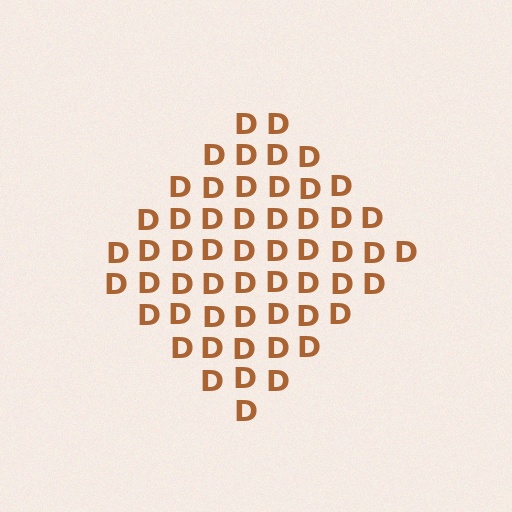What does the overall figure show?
The overall figure shows a diamond.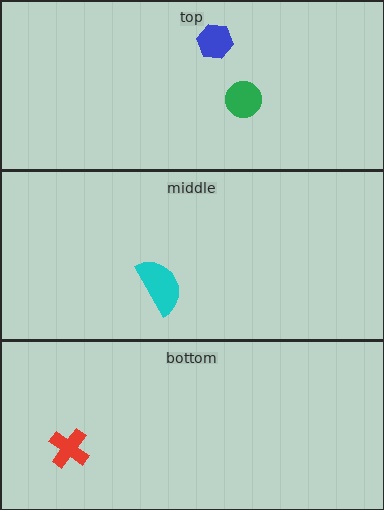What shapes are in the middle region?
The cyan semicircle.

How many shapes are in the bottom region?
1.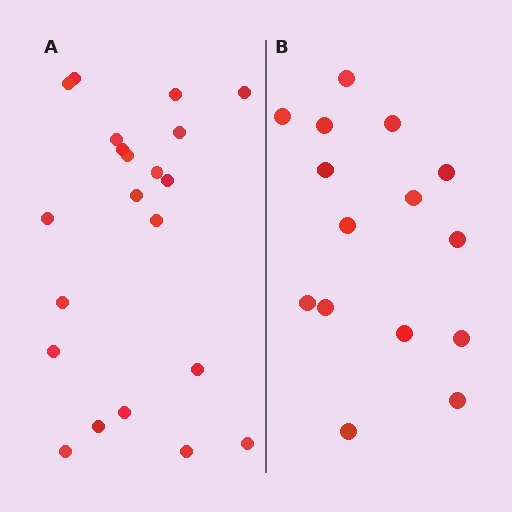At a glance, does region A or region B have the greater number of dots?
Region A (the left region) has more dots.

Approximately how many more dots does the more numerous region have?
Region A has about 6 more dots than region B.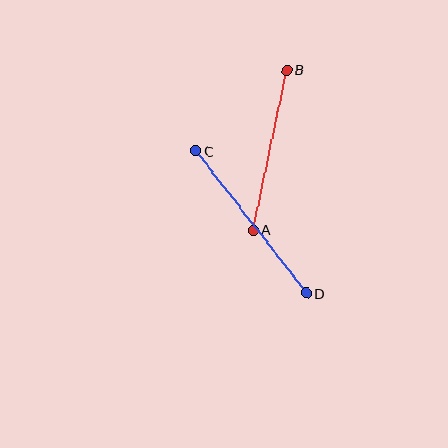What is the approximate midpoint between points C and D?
The midpoint is at approximately (251, 222) pixels.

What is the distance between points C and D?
The distance is approximately 180 pixels.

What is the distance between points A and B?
The distance is approximately 163 pixels.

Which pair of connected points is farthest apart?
Points C and D are farthest apart.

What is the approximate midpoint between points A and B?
The midpoint is at approximately (270, 150) pixels.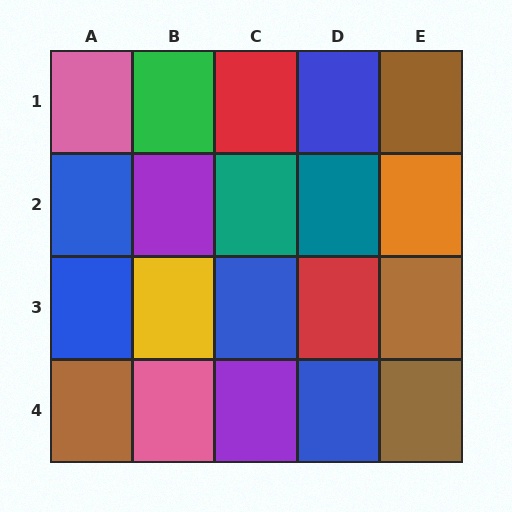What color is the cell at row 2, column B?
Purple.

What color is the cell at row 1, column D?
Blue.